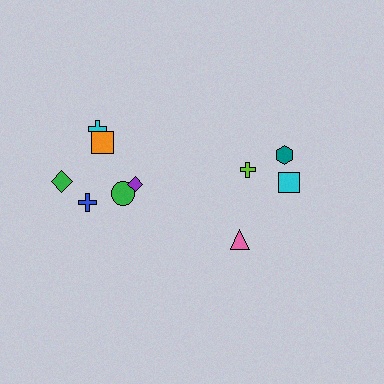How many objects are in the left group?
There are 6 objects.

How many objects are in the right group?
There are 4 objects.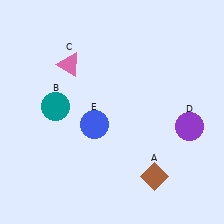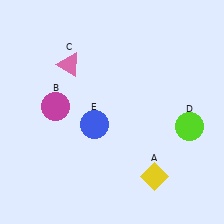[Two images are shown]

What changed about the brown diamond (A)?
In Image 1, A is brown. In Image 2, it changed to yellow.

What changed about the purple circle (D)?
In Image 1, D is purple. In Image 2, it changed to lime.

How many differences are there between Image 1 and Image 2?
There are 3 differences between the two images.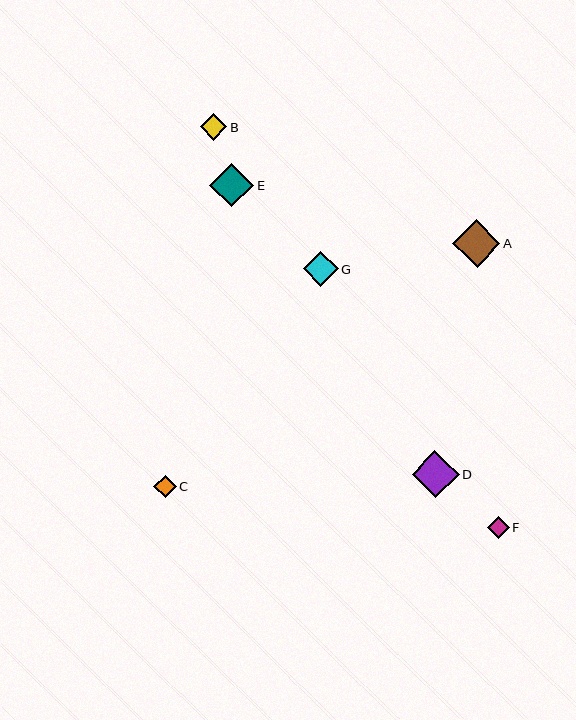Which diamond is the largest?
Diamond D is the largest with a size of approximately 47 pixels.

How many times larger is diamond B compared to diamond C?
Diamond B is approximately 1.2 times the size of diamond C.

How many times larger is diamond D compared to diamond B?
Diamond D is approximately 1.8 times the size of diamond B.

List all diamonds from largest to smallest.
From largest to smallest: D, A, E, G, B, C, F.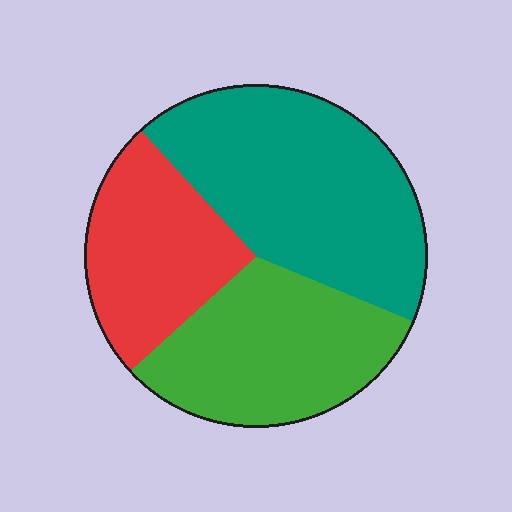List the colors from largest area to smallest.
From largest to smallest: teal, green, red.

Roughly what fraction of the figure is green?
Green takes up between a quarter and a half of the figure.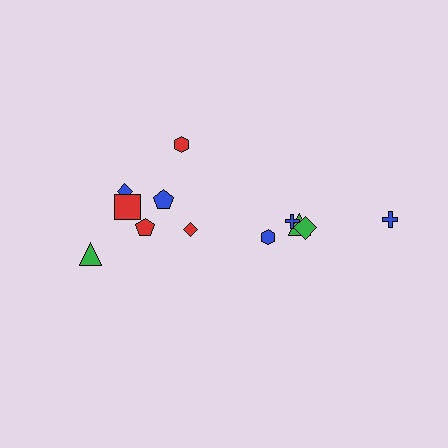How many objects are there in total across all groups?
There are 12 objects.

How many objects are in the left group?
There are 7 objects.